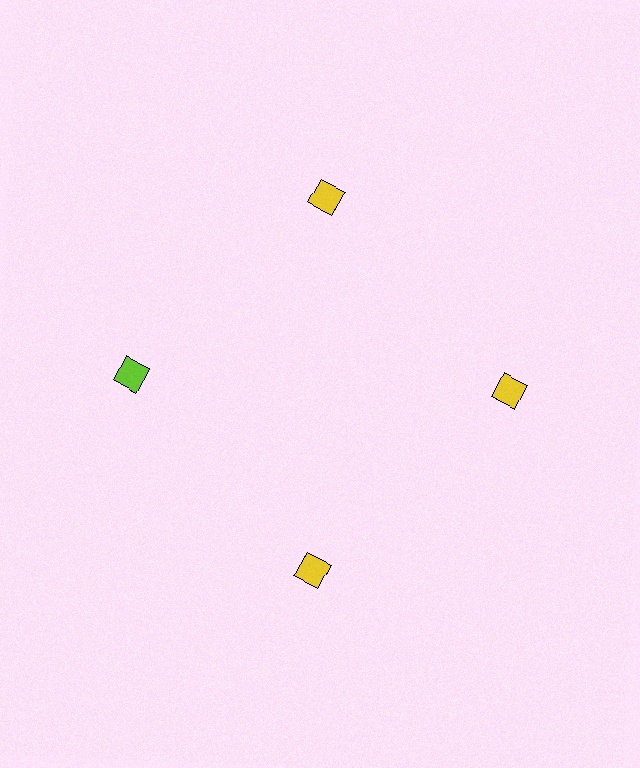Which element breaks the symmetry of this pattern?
The lime diamond at roughly the 9 o'clock position breaks the symmetry. All other shapes are yellow diamonds.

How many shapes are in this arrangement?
There are 4 shapes arranged in a ring pattern.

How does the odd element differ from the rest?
It has a different color: lime instead of yellow.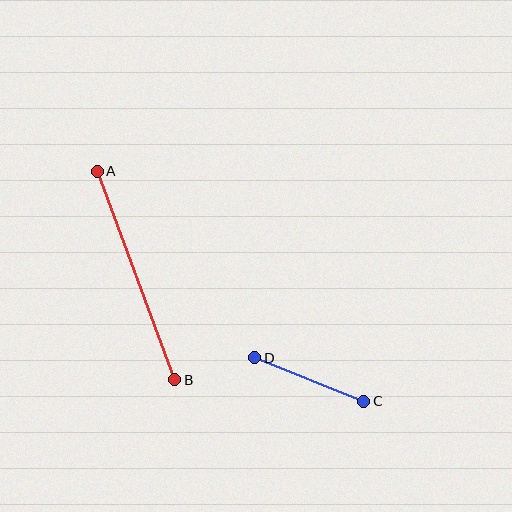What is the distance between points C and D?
The distance is approximately 117 pixels.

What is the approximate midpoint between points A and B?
The midpoint is at approximately (136, 275) pixels.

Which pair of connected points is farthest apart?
Points A and B are farthest apart.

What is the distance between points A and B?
The distance is approximately 223 pixels.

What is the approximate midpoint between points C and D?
The midpoint is at approximately (309, 380) pixels.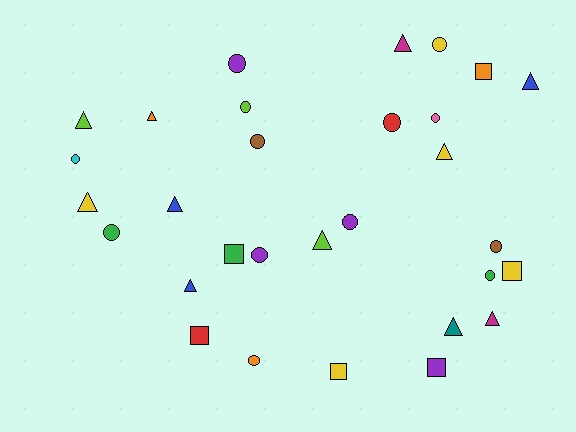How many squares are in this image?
There are 6 squares.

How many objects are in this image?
There are 30 objects.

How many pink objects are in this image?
There is 1 pink object.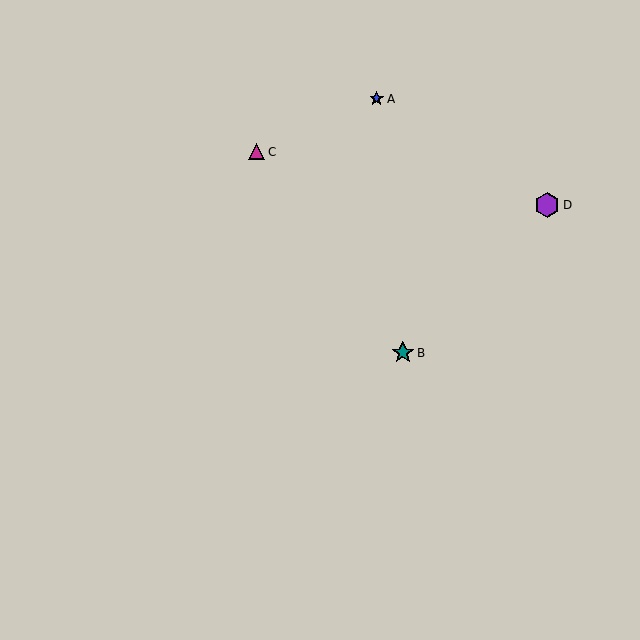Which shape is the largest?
The purple hexagon (labeled D) is the largest.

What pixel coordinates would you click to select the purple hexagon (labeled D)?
Click at (547, 205) to select the purple hexagon D.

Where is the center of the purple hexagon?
The center of the purple hexagon is at (547, 205).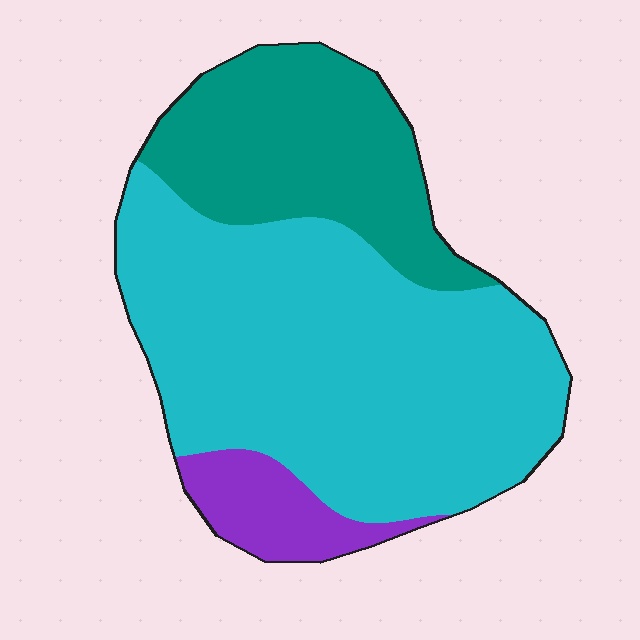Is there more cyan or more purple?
Cyan.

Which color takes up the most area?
Cyan, at roughly 65%.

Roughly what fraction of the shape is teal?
Teal takes up between a quarter and a half of the shape.